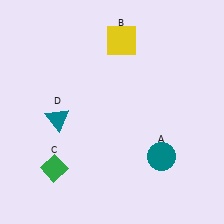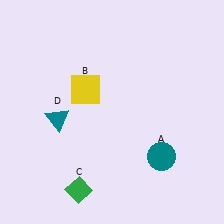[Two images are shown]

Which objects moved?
The objects that moved are: the yellow square (B), the green diamond (C).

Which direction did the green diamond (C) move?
The green diamond (C) moved right.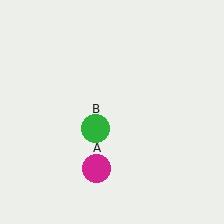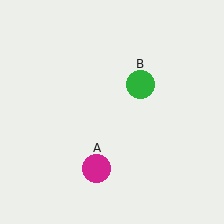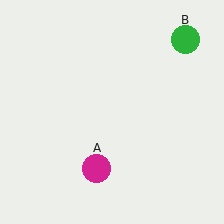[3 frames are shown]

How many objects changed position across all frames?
1 object changed position: green circle (object B).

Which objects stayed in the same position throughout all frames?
Magenta circle (object A) remained stationary.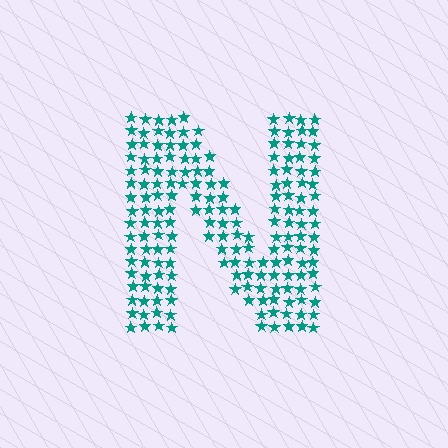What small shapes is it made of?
It is made of small stars.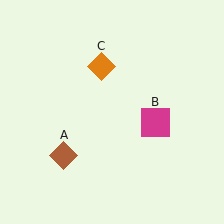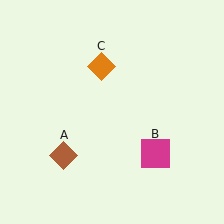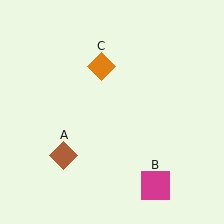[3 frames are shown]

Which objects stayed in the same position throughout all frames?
Brown diamond (object A) and orange diamond (object C) remained stationary.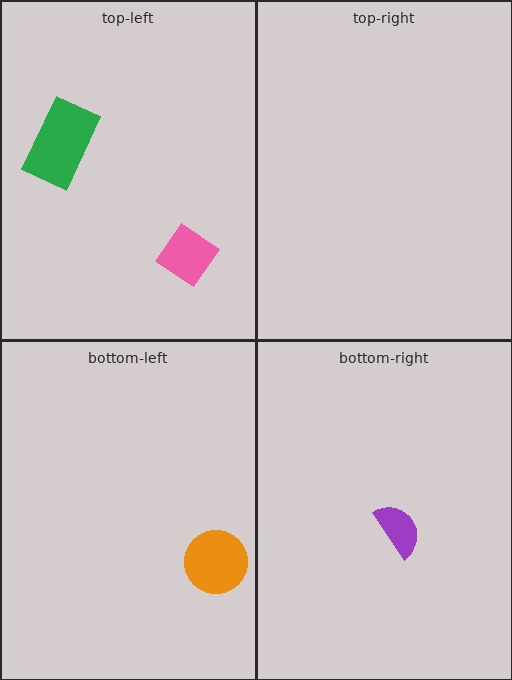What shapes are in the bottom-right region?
The purple semicircle.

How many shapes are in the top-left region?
2.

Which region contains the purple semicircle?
The bottom-right region.